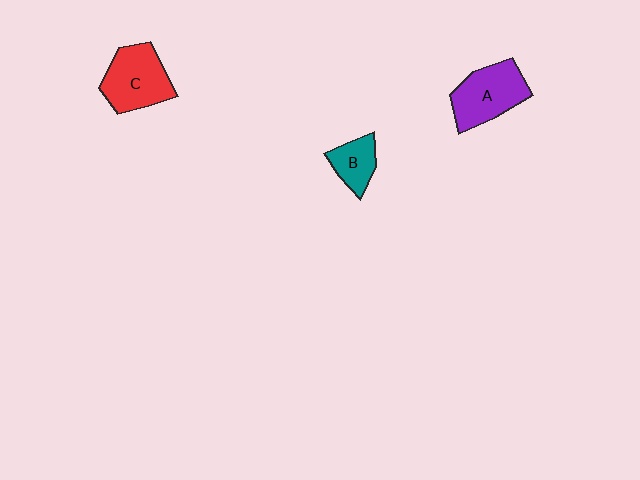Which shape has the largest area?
Shape C (red).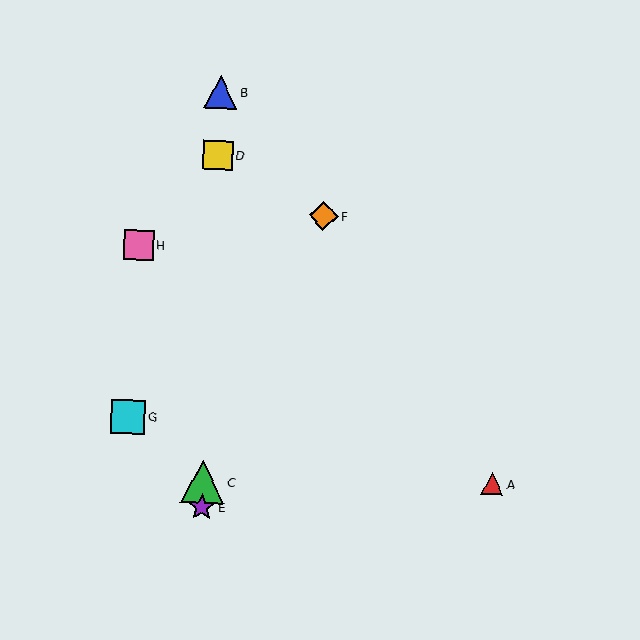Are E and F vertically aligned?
No, E is at x≈202 and F is at x≈324.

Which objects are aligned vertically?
Objects B, C, D, E are aligned vertically.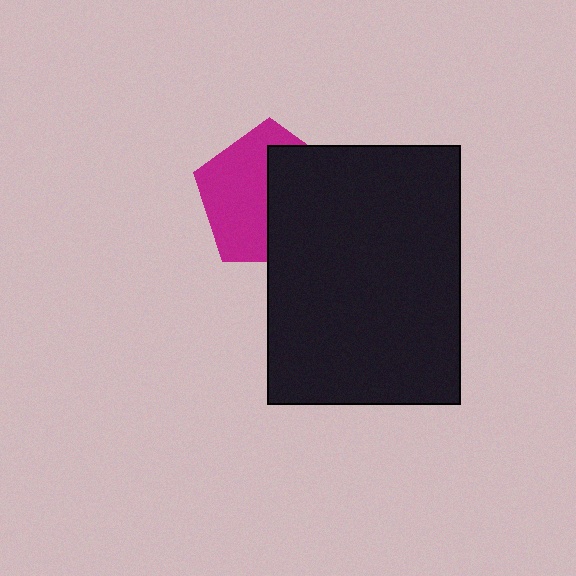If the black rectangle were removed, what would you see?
You would see the complete magenta pentagon.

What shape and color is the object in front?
The object in front is a black rectangle.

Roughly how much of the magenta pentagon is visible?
About half of it is visible (roughly 52%).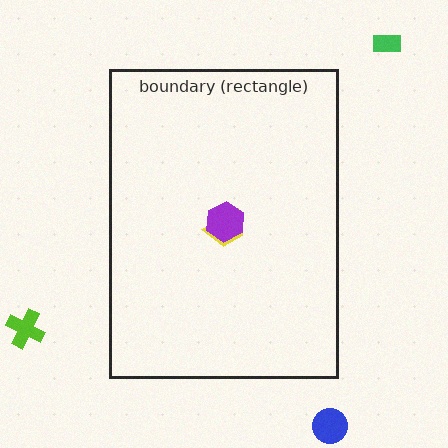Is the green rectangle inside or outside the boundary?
Outside.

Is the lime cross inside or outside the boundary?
Outside.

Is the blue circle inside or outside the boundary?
Outside.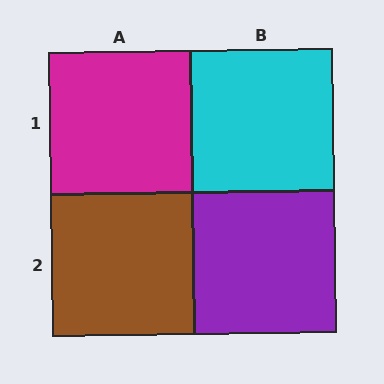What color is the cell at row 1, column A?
Magenta.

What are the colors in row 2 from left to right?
Brown, purple.